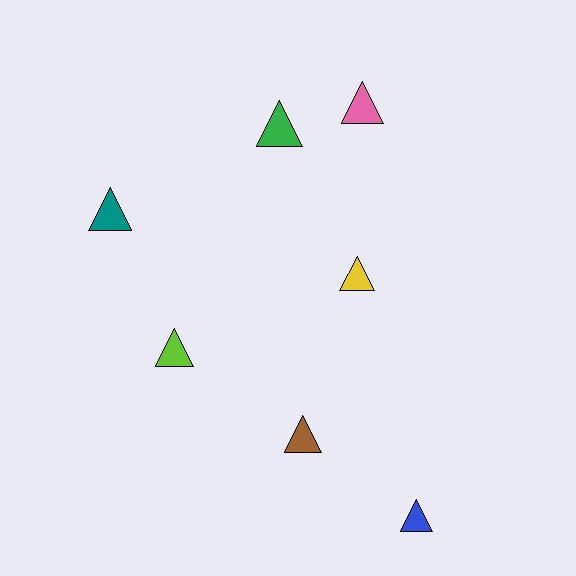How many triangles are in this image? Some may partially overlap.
There are 7 triangles.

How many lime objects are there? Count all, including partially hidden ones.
There is 1 lime object.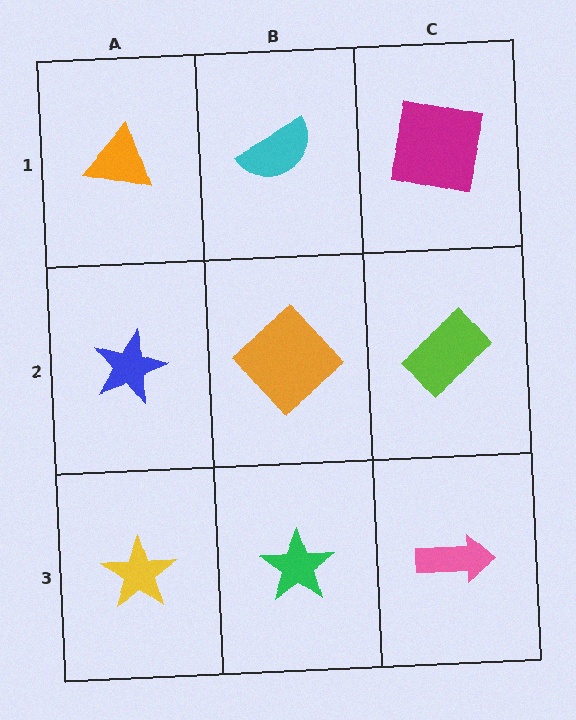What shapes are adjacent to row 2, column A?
An orange triangle (row 1, column A), a yellow star (row 3, column A), an orange diamond (row 2, column B).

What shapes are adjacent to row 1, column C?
A lime rectangle (row 2, column C), a cyan semicircle (row 1, column B).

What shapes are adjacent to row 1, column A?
A blue star (row 2, column A), a cyan semicircle (row 1, column B).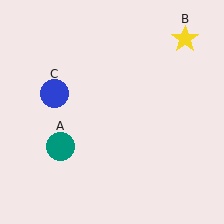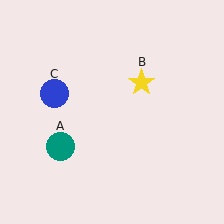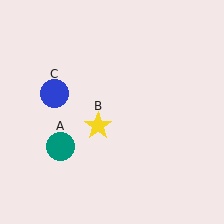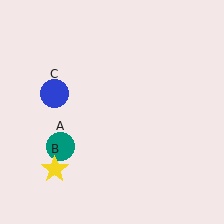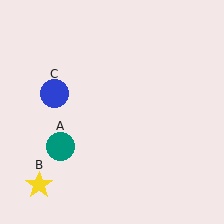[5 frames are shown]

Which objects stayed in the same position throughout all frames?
Teal circle (object A) and blue circle (object C) remained stationary.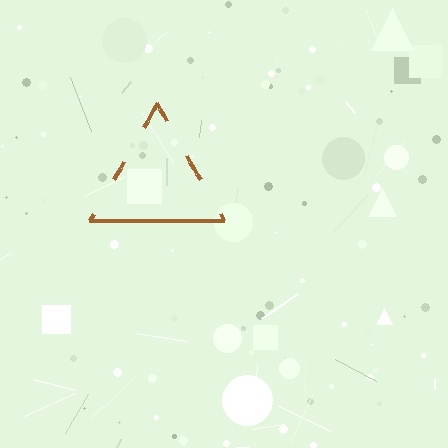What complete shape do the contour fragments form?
The contour fragments form a triangle.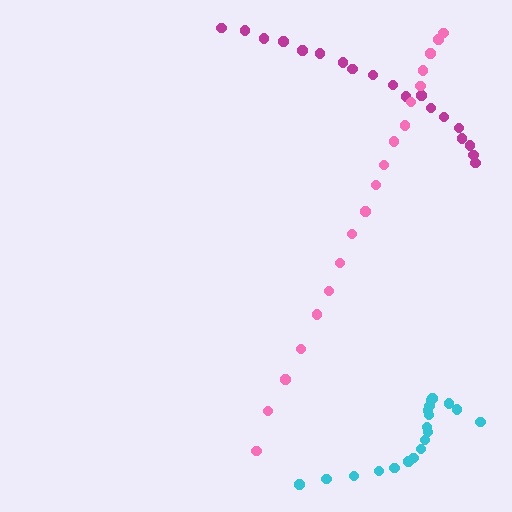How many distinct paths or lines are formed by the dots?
There are 3 distinct paths.